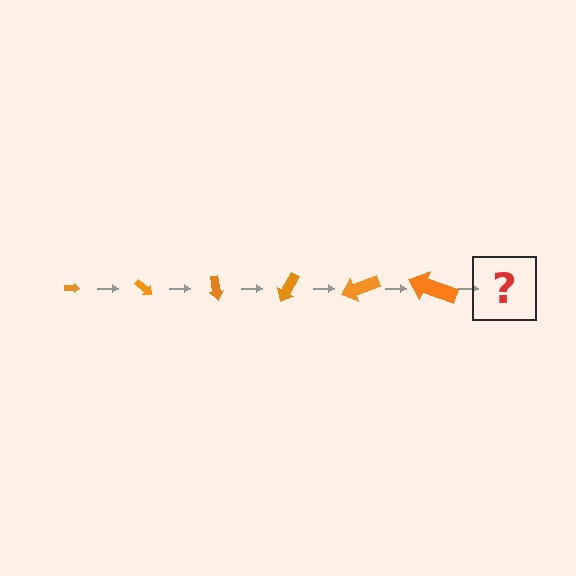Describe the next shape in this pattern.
It should be an arrow, larger than the previous one and rotated 240 degrees from the start.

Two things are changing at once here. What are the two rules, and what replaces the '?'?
The two rules are that the arrow grows larger each step and it rotates 40 degrees each step. The '?' should be an arrow, larger than the previous one and rotated 240 degrees from the start.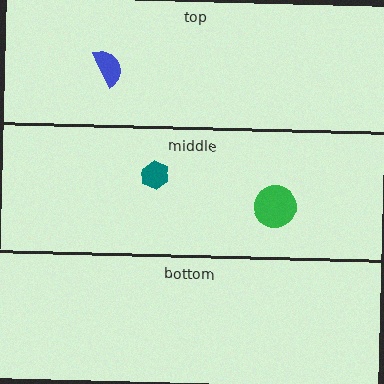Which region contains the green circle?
The middle region.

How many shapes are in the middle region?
2.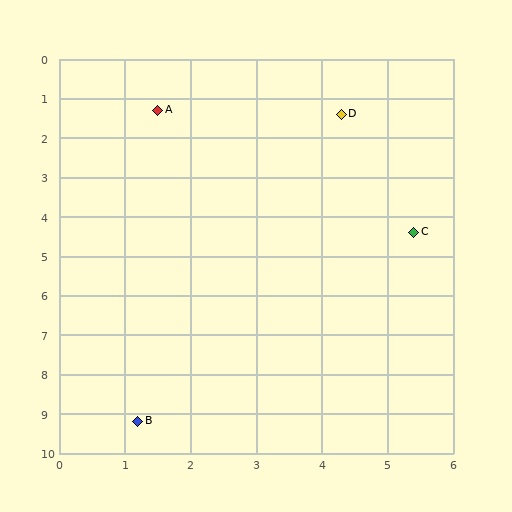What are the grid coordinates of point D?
Point D is at approximately (4.3, 1.4).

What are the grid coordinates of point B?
Point B is at approximately (1.2, 9.2).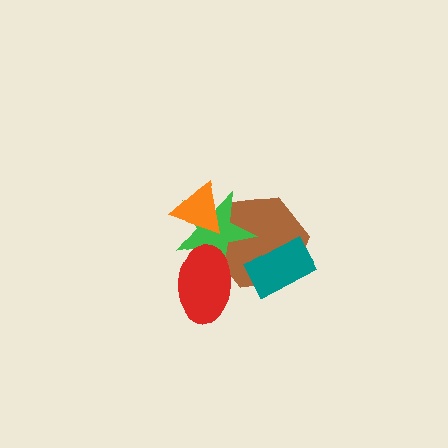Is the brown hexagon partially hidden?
Yes, it is partially covered by another shape.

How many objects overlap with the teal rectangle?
1 object overlaps with the teal rectangle.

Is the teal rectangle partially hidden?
No, no other shape covers it.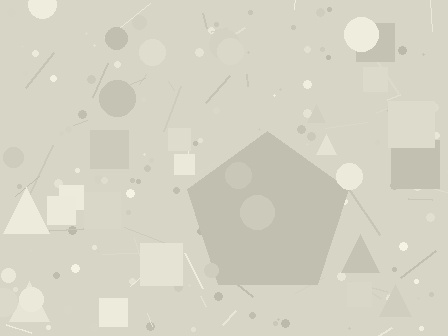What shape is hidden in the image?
A pentagon is hidden in the image.